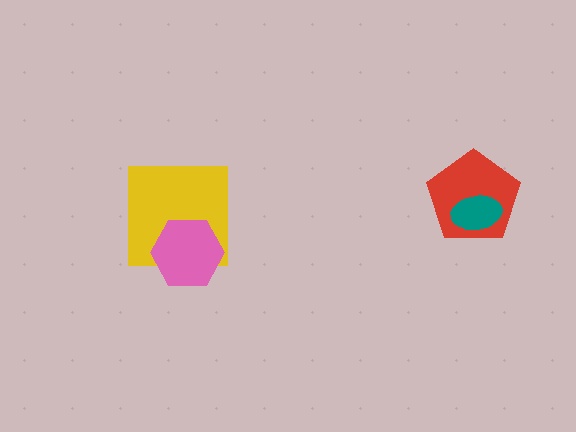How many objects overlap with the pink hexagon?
1 object overlaps with the pink hexagon.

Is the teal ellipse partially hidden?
No, no other shape covers it.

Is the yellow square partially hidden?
Yes, it is partially covered by another shape.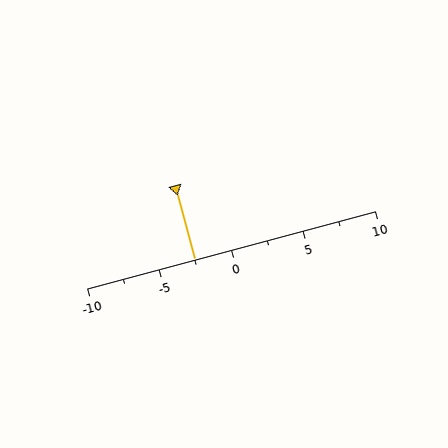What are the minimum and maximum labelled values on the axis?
The axis runs from -10 to 10.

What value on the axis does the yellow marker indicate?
The marker indicates approximately -2.5.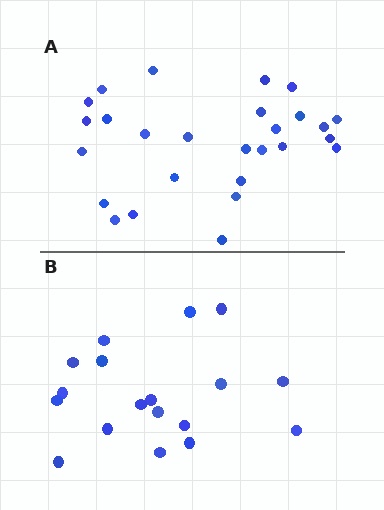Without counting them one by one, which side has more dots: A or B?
Region A (the top region) has more dots.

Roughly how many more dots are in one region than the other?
Region A has roughly 8 or so more dots than region B.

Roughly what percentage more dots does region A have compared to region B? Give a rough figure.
About 50% more.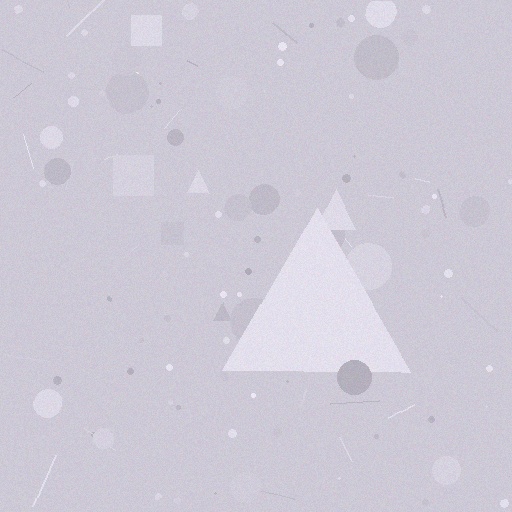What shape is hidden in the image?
A triangle is hidden in the image.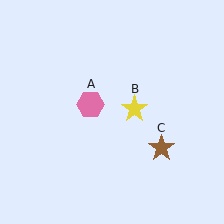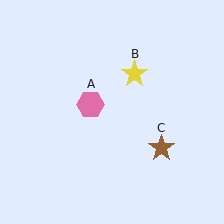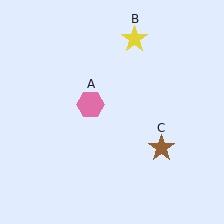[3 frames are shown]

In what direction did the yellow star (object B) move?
The yellow star (object B) moved up.